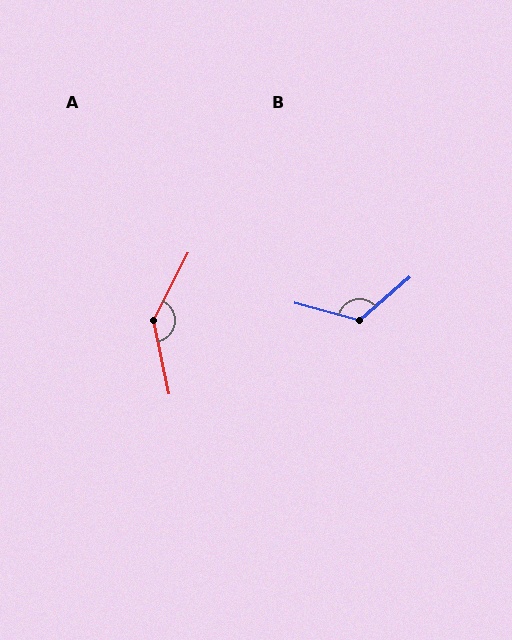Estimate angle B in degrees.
Approximately 124 degrees.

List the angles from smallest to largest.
B (124°), A (141°).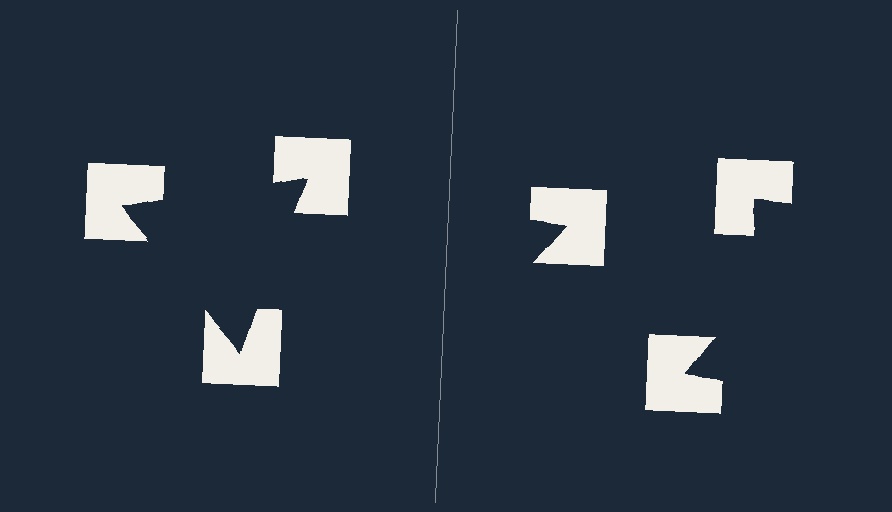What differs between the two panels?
The notched squares are positioned identically on both sides; only the wedge orientations differ. On the left they align to a triangle; on the right they are misaligned.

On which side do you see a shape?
An illusory triangle appears on the left side. On the right side the wedge cuts are rotated, so no coherent shape forms.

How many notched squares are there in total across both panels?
6 — 3 on each side.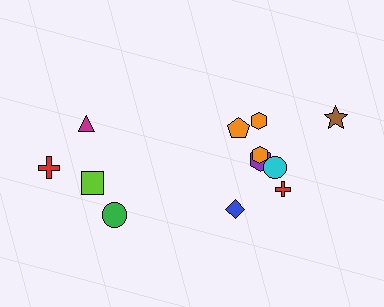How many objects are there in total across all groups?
There are 12 objects.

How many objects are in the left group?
There are 4 objects.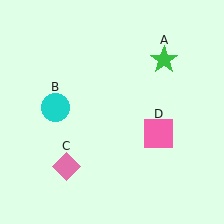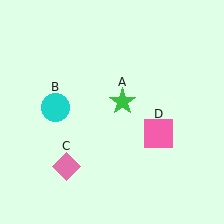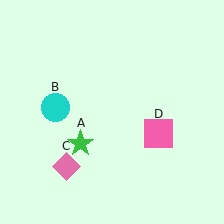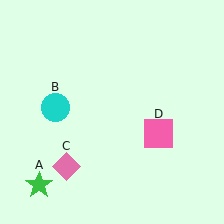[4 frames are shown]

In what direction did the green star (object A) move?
The green star (object A) moved down and to the left.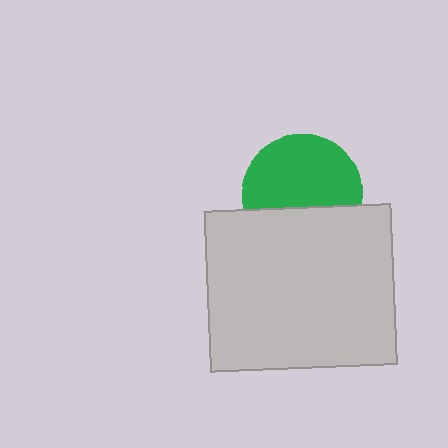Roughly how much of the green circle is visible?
About half of it is visible (roughly 63%).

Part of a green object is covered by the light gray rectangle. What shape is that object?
It is a circle.